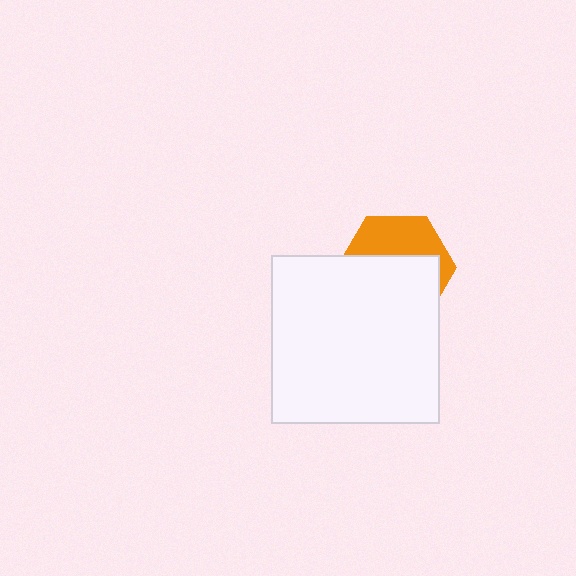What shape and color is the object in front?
The object in front is a white square.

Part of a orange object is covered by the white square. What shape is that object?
It is a hexagon.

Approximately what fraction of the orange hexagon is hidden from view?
Roughly 60% of the orange hexagon is hidden behind the white square.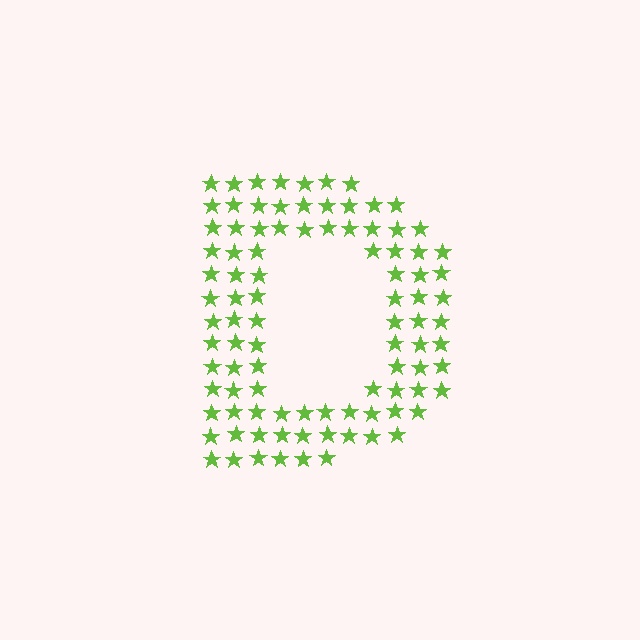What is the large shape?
The large shape is the letter D.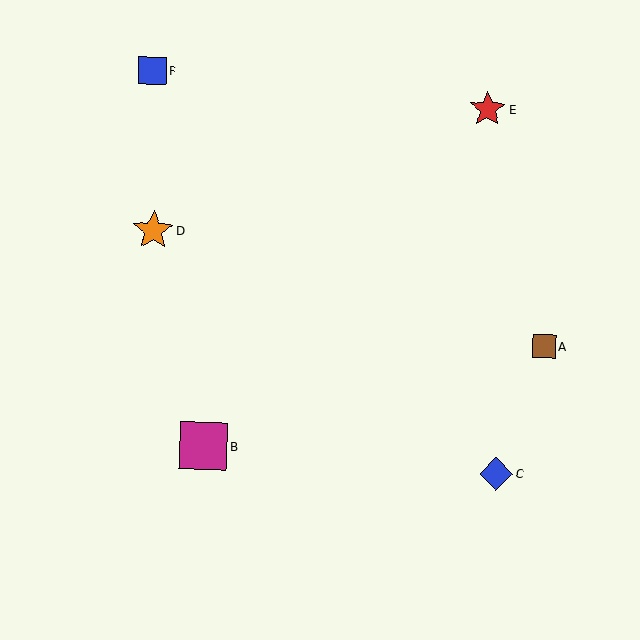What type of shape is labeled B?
Shape B is a magenta square.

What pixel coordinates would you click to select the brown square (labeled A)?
Click at (544, 346) to select the brown square A.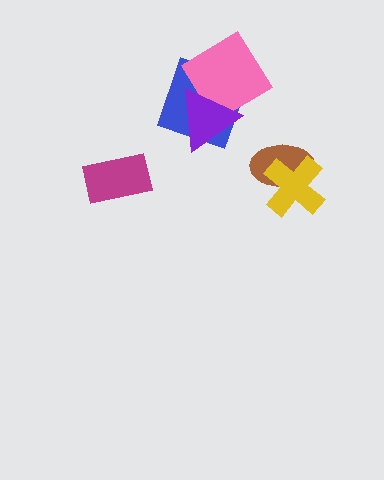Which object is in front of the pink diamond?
The purple triangle is in front of the pink diamond.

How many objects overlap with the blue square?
2 objects overlap with the blue square.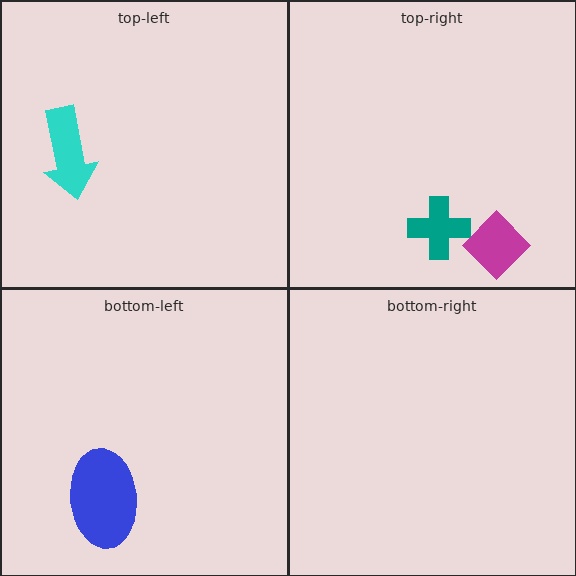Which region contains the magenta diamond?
The top-right region.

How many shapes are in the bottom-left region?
1.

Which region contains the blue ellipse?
The bottom-left region.